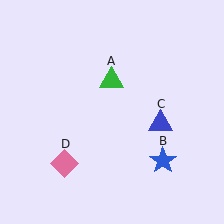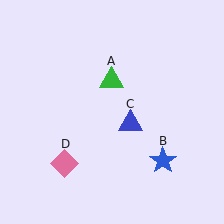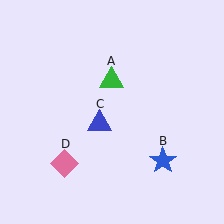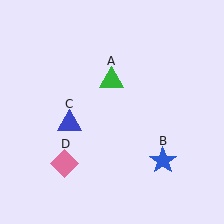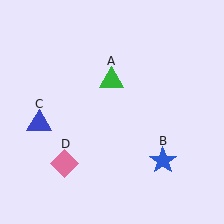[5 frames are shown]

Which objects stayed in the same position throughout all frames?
Green triangle (object A) and blue star (object B) and pink diamond (object D) remained stationary.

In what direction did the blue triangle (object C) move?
The blue triangle (object C) moved left.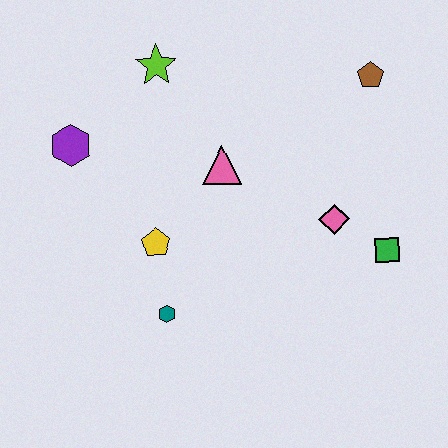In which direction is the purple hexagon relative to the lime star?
The purple hexagon is to the left of the lime star.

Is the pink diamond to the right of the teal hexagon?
Yes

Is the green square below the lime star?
Yes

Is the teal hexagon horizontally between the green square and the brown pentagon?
No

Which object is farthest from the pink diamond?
The purple hexagon is farthest from the pink diamond.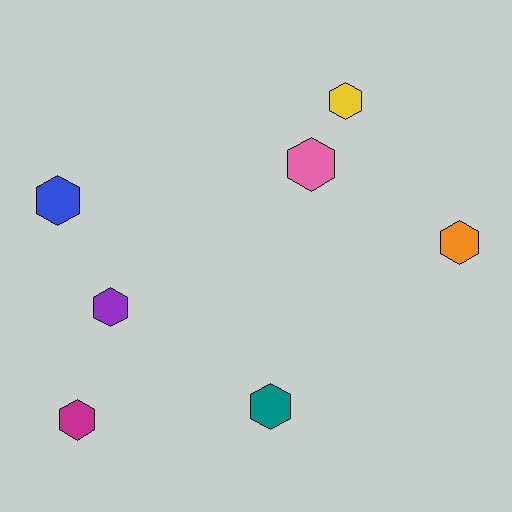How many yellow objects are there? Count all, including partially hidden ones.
There is 1 yellow object.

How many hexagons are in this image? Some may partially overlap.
There are 7 hexagons.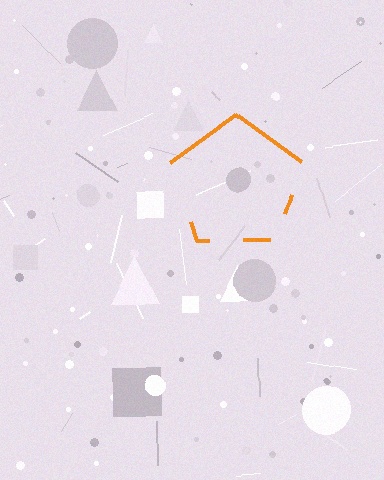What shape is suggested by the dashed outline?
The dashed outline suggests a pentagon.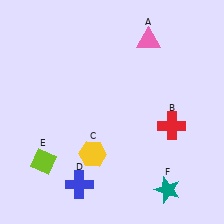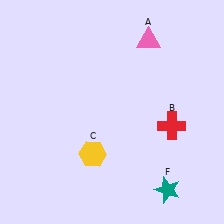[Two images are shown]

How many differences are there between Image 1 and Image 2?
There are 2 differences between the two images.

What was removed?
The lime diamond (E), the blue cross (D) were removed in Image 2.